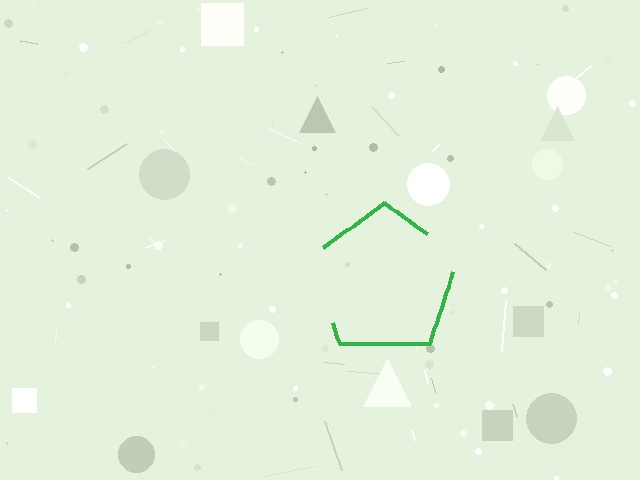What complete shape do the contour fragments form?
The contour fragments form a pentagon.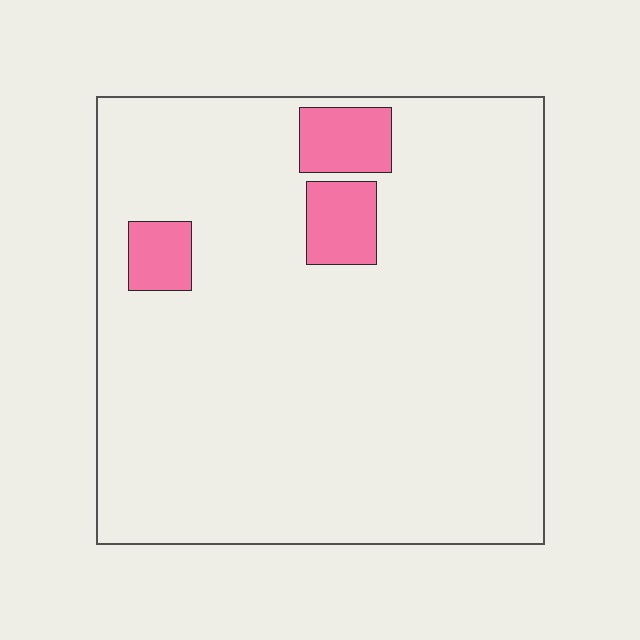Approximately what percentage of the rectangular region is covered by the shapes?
Approximately 10%.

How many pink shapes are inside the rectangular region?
3.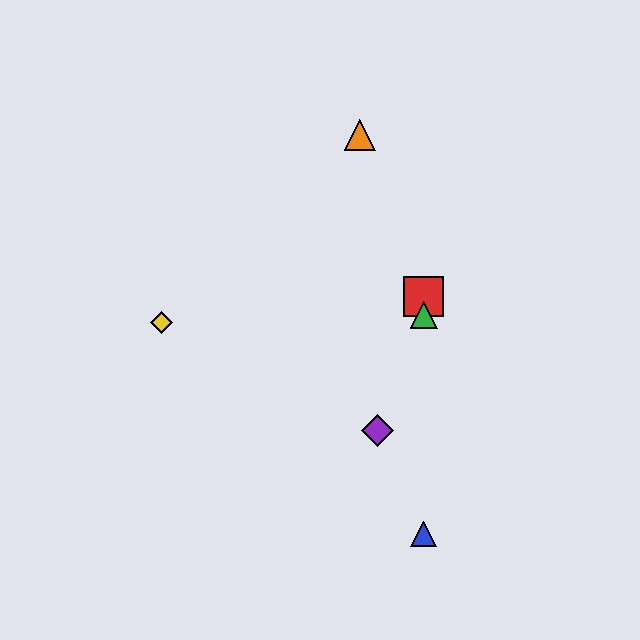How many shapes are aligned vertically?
3 shapes (the red square, the blue triangle, the green triangle) are aligned vertically.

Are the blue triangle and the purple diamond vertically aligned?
No, the blue triangle is at x≈424 and the purple diamond is at x≈377.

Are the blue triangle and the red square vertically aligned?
Yes, both are at x≈424.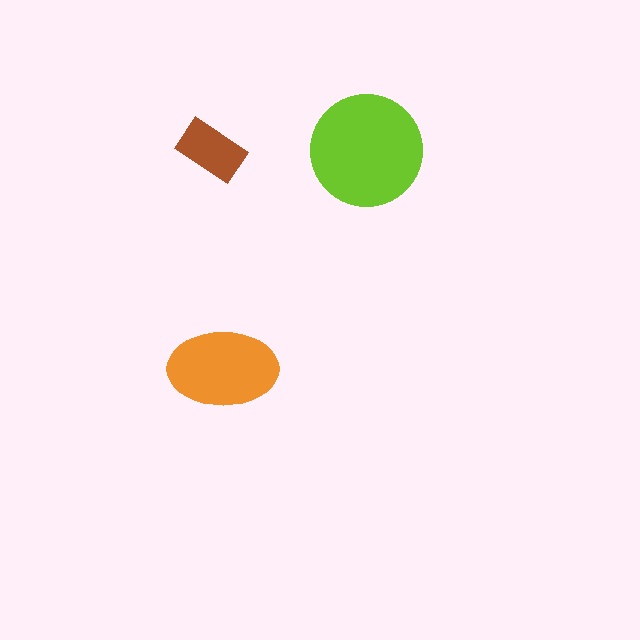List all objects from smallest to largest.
The brown rectangle, the orange ellipse, the lime circle.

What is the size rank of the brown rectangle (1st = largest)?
3rd.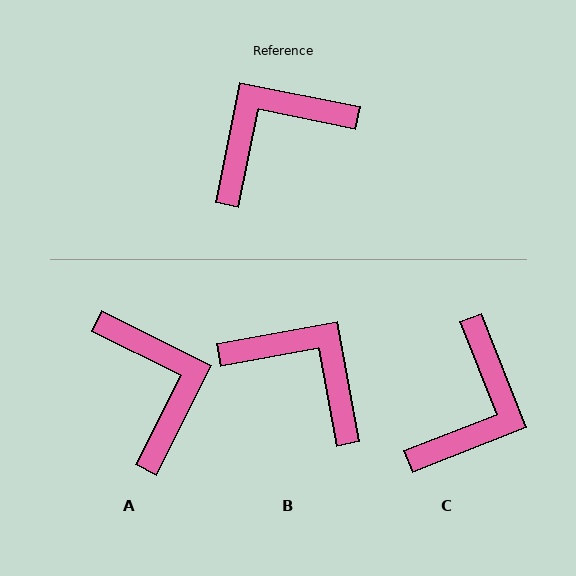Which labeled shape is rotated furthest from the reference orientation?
C, about 147 degrees away.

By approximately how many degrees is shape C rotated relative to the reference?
Approximately 147 degrees clockwise.